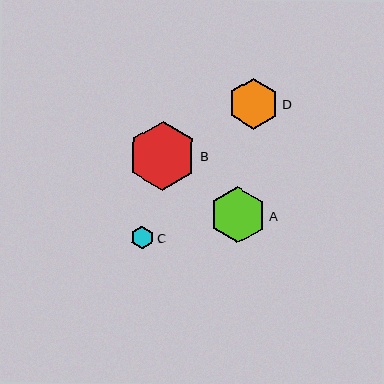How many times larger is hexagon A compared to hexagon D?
Hexagon A is approximately 1.1 times the size of hexagon D.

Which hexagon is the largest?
Hexagon B is the largest with a size of approximately 69 pixels.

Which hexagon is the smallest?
Hexagon C is the smallest with a size of approximately 23 pixels.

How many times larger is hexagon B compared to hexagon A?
Hexagon B is approximately 1.2 times the size of hexagon A.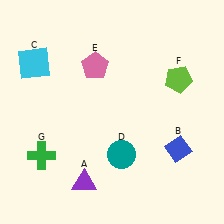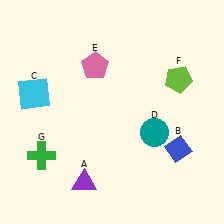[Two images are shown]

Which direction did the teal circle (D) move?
The teal circle (D) moved right.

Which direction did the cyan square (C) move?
The cyan square (C) moved down.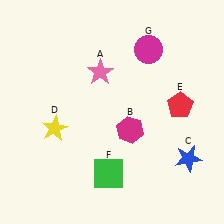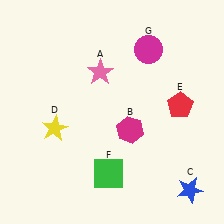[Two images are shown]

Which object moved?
The blue star (C) moved down.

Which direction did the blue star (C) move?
The blue star (C) moved down.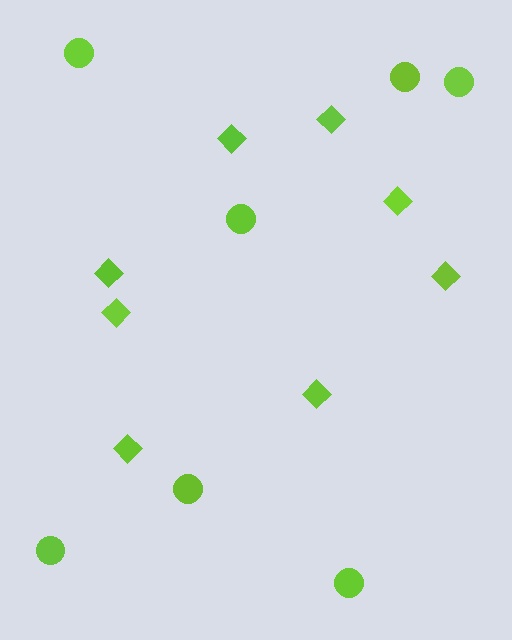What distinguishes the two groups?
There are 2 groups: one group of circles (7) and one group of diamonds (8).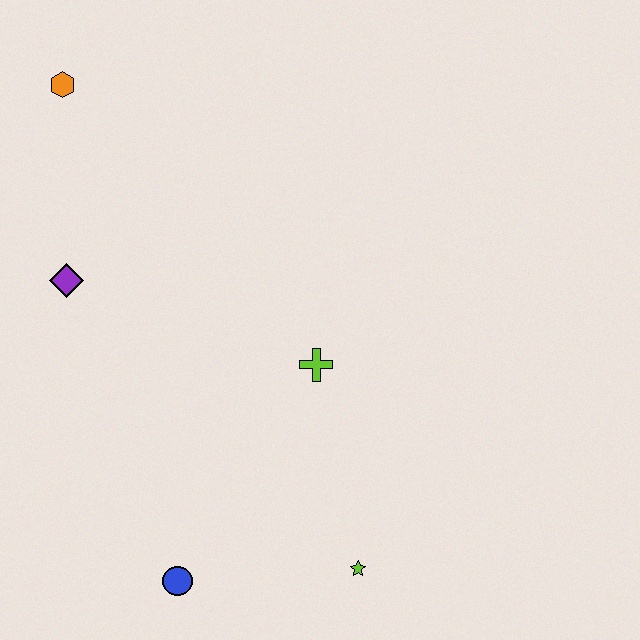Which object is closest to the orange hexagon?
The purple diamond is closest to the orange hexagon.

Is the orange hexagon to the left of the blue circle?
Yes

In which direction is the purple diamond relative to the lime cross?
The purple diamond is to the left of the lime cross.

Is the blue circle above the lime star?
No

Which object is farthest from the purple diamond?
The lime star is farthest from the purple diamond.